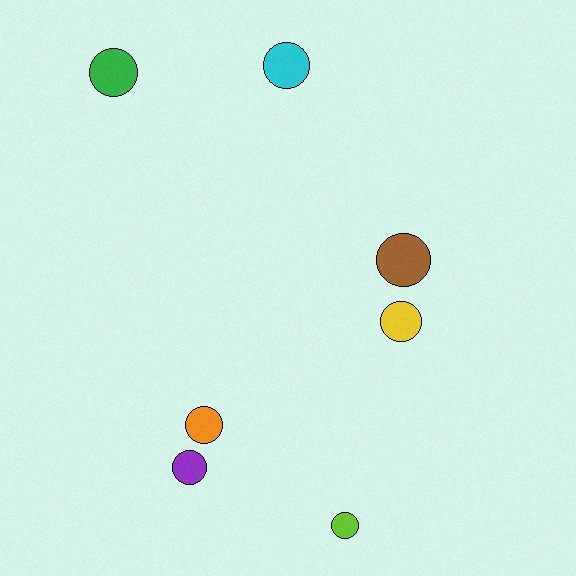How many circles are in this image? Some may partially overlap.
There are 7 circles.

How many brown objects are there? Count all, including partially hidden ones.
There is 1 brown object.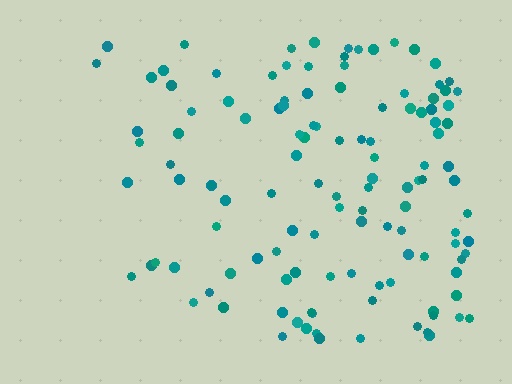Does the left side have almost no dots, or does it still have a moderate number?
Still a moderate number, just noticeably fewer than the right.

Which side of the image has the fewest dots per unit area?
The left.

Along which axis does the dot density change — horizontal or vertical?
Horizontal.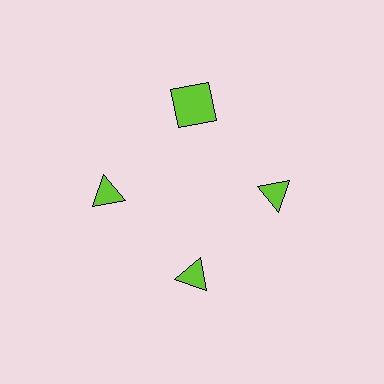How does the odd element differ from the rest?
It has a different shape: square instead of triangle.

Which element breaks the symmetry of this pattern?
The lime square at roughly the 12 o'clock position breaks the symmetry. All other shapes are lime triangles.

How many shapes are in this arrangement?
There are 4 shapes arranged in a ring pattern.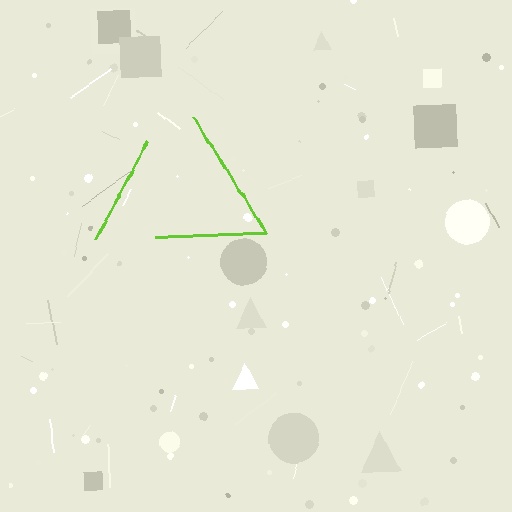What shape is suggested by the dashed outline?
The dashed outline suggests a triangle.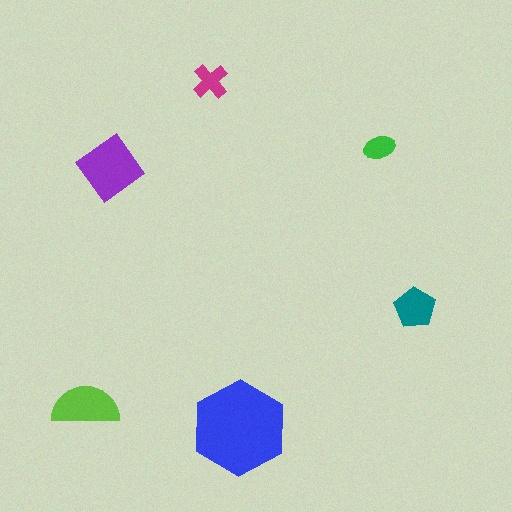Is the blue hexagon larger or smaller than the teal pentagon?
Larger.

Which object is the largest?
The blue hexagon.